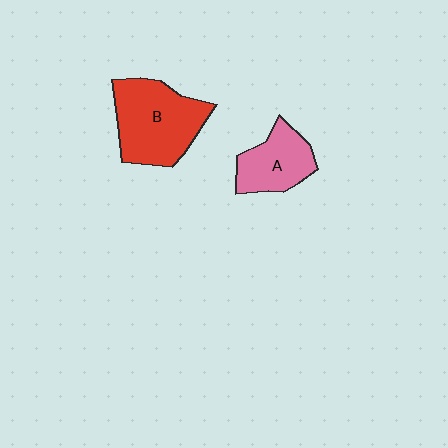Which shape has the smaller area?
Shape A (pink).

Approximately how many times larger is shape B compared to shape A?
Approximately 1.6 times.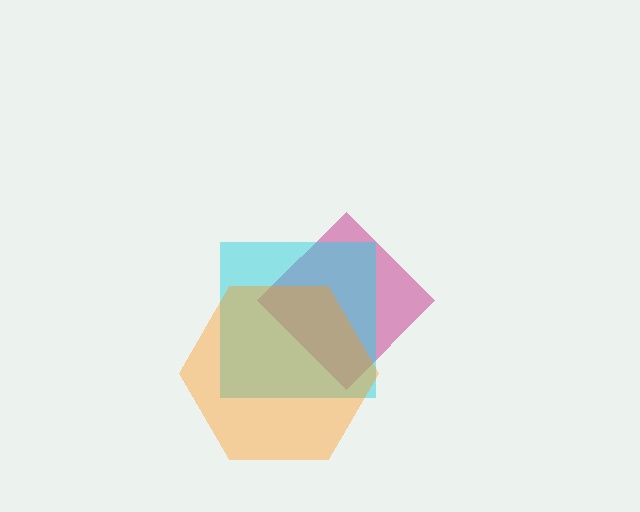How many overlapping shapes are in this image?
There are 3 overlapping shapes in the image.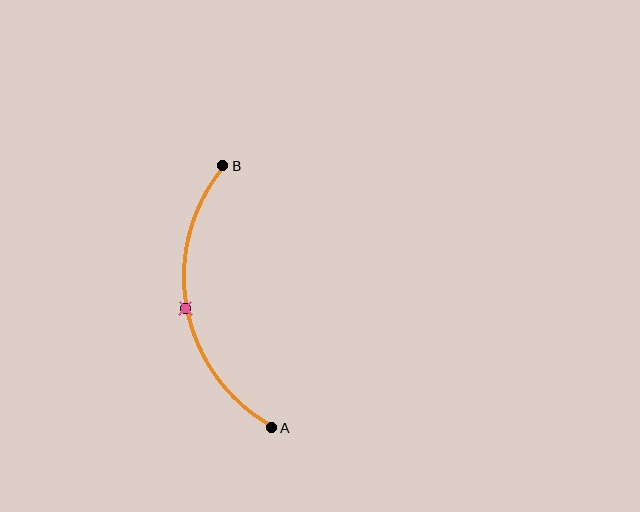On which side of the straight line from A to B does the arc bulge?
The arc bulges to the left of the straight line connecting A and B.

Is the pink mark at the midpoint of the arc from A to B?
Yes. The pink mark lies on the arc at equal arc-length from both A and B — it is the arc midpoint.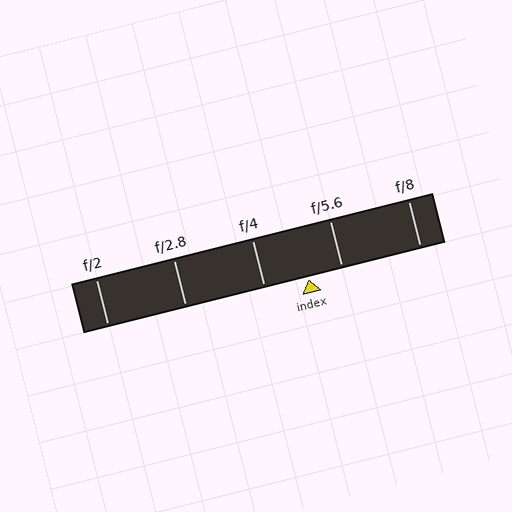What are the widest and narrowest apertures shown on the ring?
The widest aperture shown is f/2 and the narrowest is f/8.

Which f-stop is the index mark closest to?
The index mark is closest to f/5.6.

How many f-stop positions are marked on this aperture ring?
There are 5 f-stop positions marked.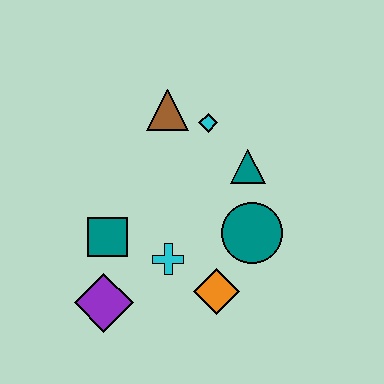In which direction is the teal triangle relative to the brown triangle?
The teal triangle is to the right of the brown triangle.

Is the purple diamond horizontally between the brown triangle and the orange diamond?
No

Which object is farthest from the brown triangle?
The purple diamond is farthest from the brown triangle.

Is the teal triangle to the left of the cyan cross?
No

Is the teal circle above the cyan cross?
Yes